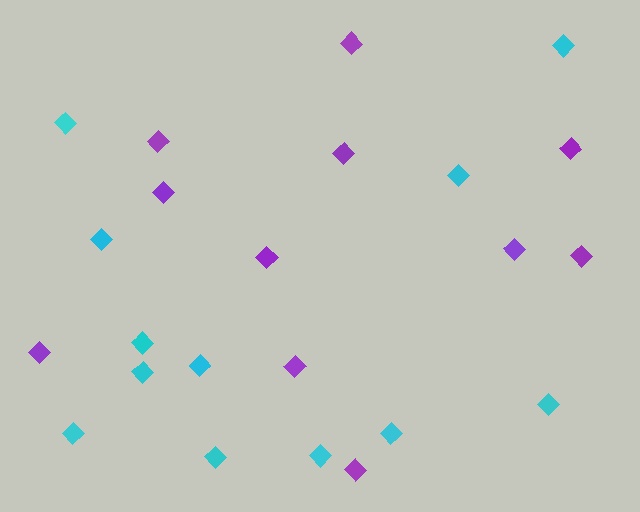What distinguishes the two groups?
There are 2 groups: one group of purple diamonds (11) and one group of cyan diamonds (12).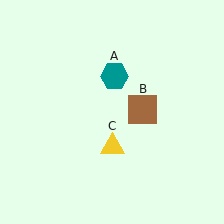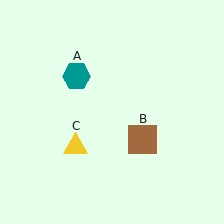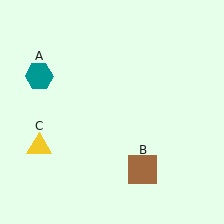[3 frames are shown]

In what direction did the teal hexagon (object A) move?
The teal hexagon (object A) moved left.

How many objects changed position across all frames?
3 objects changed position: teal hexagon (object A), brown square (object B), yellow triangle (object C).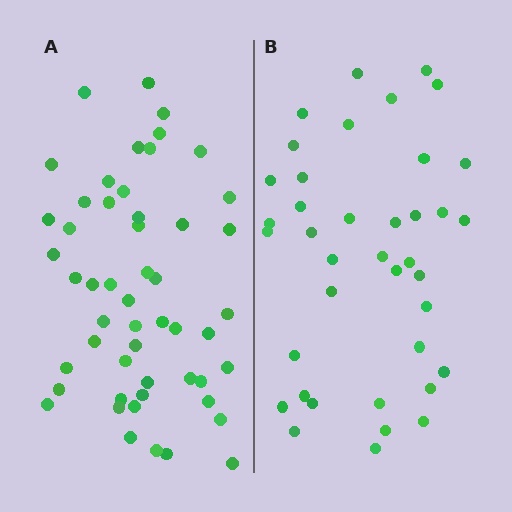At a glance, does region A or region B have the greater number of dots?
Region A (the left region) has more dots.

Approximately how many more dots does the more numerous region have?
Region A has approximately 15 more dots than region B.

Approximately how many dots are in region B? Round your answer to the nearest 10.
About 40 dots. (The exact count is 39, which rounds to 40.)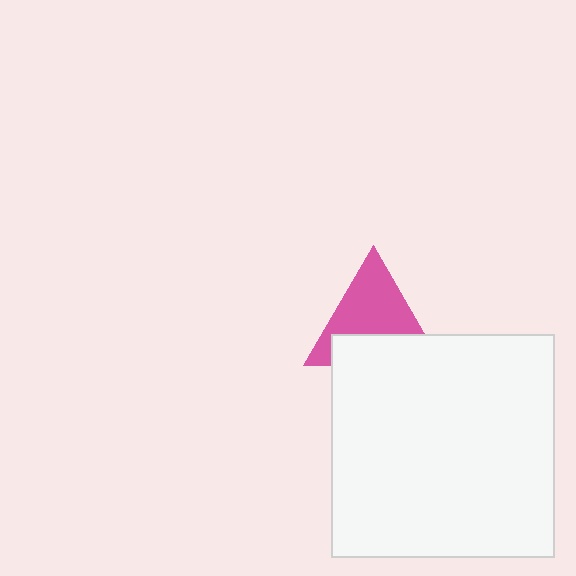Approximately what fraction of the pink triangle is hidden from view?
Roughly 39% of the pink triangle is hidden behind the white square.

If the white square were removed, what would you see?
You would see the complete pink triangle.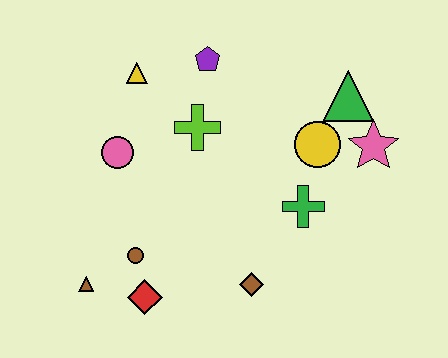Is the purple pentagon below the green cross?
No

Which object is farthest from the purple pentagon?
The brown triangle is farthest from the purple pentagon.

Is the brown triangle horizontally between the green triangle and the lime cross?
No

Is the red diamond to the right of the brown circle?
Yes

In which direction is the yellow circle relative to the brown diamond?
The yellow circle is above the brown diamond.